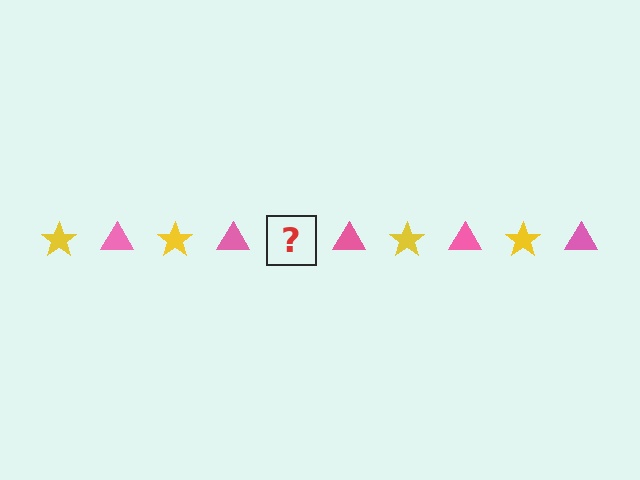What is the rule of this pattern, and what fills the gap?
The rule is that the pattern alternates between yellow star and pink triangle. The gap should be filled with a yellow star.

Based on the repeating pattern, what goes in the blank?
The blank should be a yellow star.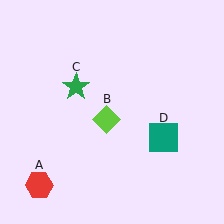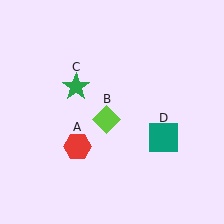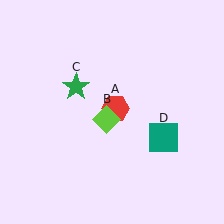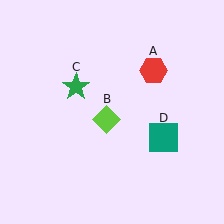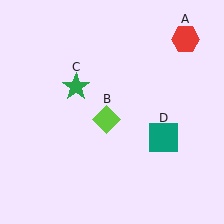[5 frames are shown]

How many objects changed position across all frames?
1 object changed position: red hexagon (object A).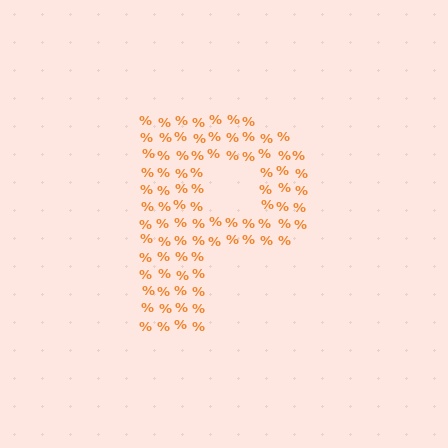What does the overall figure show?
The overall figure shows the letter P.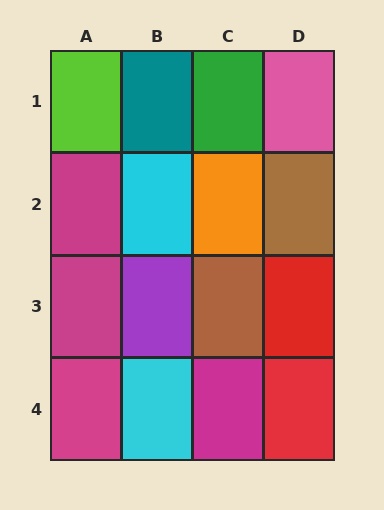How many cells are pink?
1 cell is pink.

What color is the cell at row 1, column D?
Pink.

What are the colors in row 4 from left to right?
Magenta, cyan, magenta, red.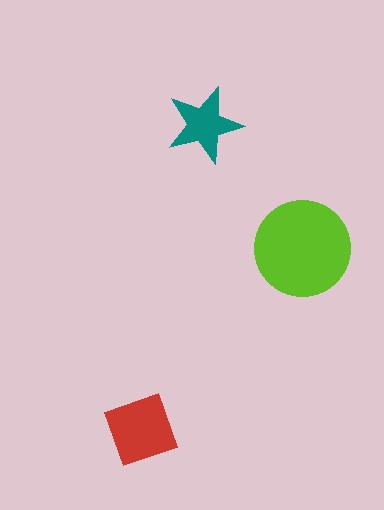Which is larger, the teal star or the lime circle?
The lime circle.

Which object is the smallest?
The teal star.